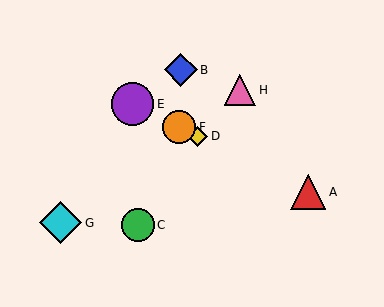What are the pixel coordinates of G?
Object G is at (61, 223).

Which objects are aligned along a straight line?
Objects A, D, E, F are aligned along a straight line.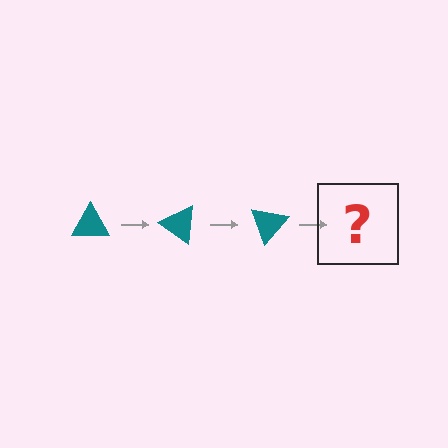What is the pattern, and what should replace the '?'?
The pattern is that the triangle rotates 35 degrees each step. The '?' should be a teal triangle rotated 105 degrees.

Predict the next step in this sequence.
The next step is a teal triangle rotated 105 degrees.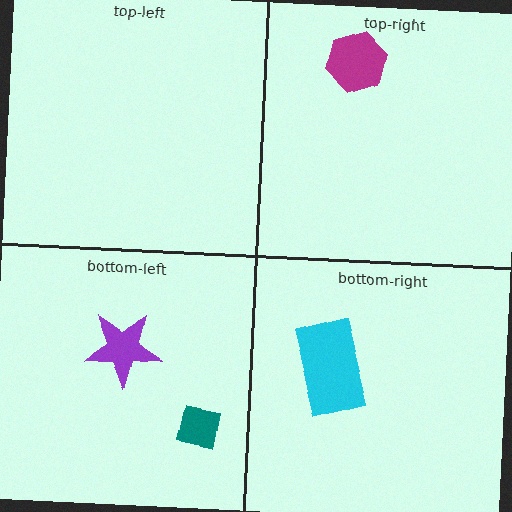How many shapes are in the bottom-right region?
1.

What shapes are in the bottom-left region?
The teal square, the purple star.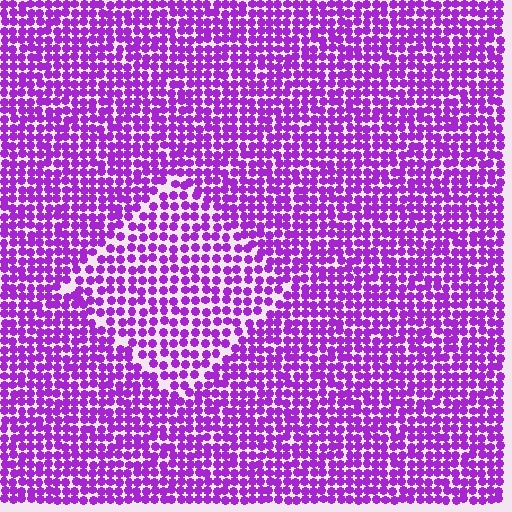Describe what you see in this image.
The image contains small purple elements arranged at two different densities. A diamond-shaped region is visible where the elements are less densely packed than the surrounding area.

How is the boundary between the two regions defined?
The boundary is defined by a change in element density (approximately 1.4x ratio). All elements are the same color, size, and shape.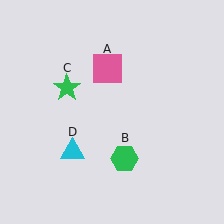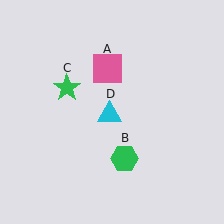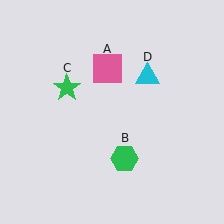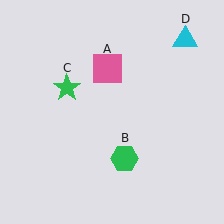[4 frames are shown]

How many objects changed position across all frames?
1 object changed position: cyan triangle (object D).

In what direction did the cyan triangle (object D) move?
The cyan triangle (object D) moved up and to the right.